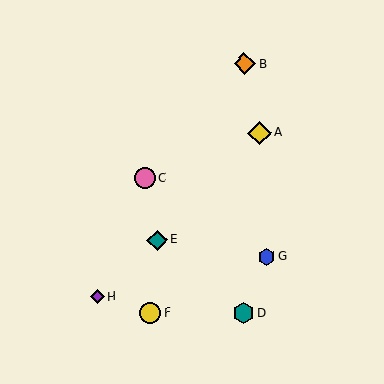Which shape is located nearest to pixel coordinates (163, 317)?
The yellow circle (labeled F) at (150, 313) is nearest to that location.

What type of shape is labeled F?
Shape F is a yellow circle.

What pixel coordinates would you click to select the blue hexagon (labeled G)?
Click at (267, 256) to select the blue hexagon G.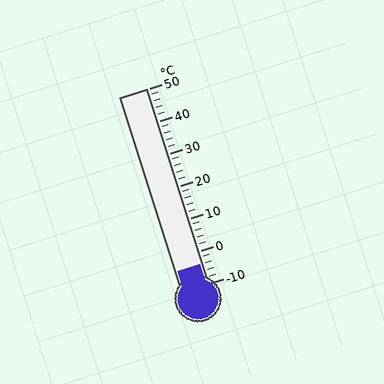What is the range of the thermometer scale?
The thermometer scale ranges from -10°C to 50°C.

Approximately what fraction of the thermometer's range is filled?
The thermometer is filled to approximately 10% of its range.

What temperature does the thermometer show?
The thermometer shows approximately -4°C.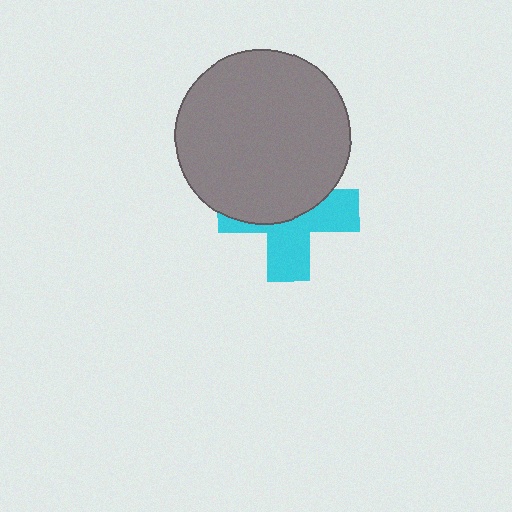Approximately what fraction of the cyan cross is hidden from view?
Roughly 51% of the cyan cross is hidden behind the gray circle.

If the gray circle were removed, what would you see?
You would see the complete cyan cross.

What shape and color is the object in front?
The object in front is a gray circle.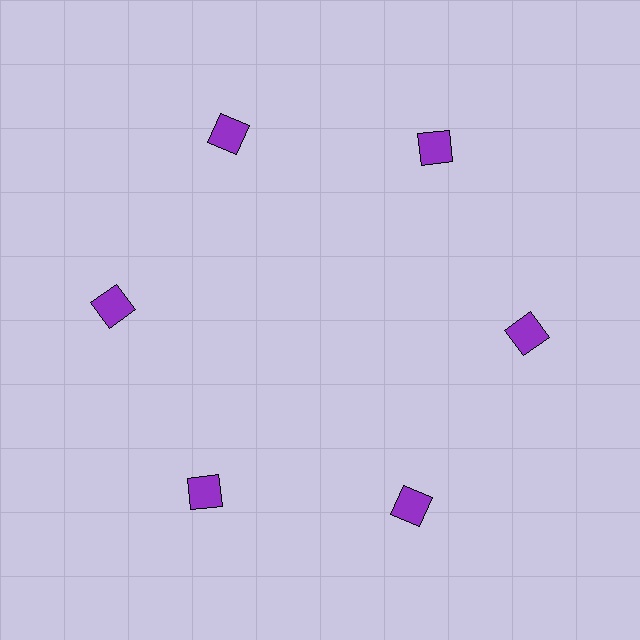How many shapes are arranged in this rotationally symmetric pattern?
There are 6 shapes, arranged in 6 groups of 1.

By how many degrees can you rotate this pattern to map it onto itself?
The pattern maps onto itself every 60 degrees of rotation.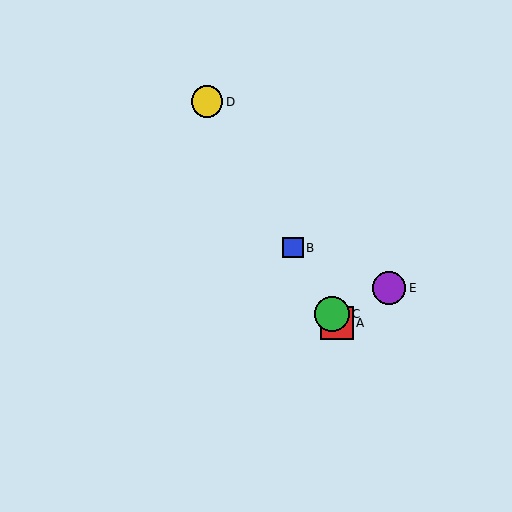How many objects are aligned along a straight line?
4 objects (A, B, C, D) are aligned along a straight line.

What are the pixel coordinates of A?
Object A is at (337, 323).